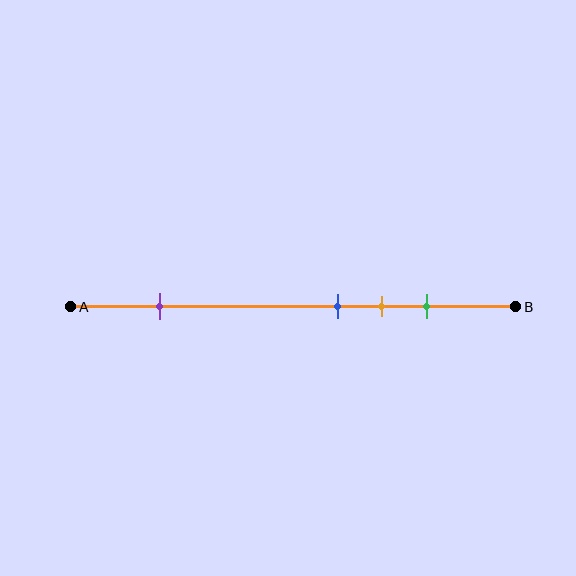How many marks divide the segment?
There are 4 marks dividing the segment.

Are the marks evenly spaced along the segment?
No, the marks are not evenly spaced.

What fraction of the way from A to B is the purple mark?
The purple mark is approximately 20% (0.2) of the way from A to B.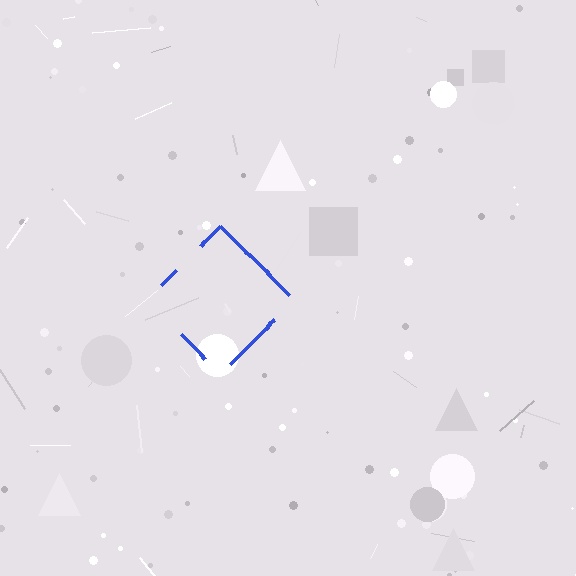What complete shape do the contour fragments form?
The contour fragments form a diamond.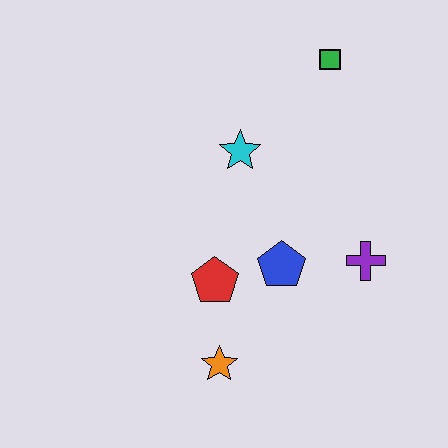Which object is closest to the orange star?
The red pentagon is closest to the orange star.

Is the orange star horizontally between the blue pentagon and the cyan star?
No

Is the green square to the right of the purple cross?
No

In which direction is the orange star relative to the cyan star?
The orange star is below the cyan star.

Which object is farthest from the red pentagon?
The green square is farthest from the red pentagon.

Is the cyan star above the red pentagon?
Yes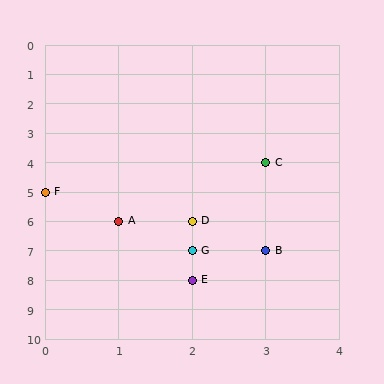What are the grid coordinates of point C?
Point C is at grid coordinates (3, 4).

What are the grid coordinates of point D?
Point D is at grid coordinates (2, 6).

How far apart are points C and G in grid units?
Points C and G are 1 column and 3 rows apart (about 3.2 grid units diagonally).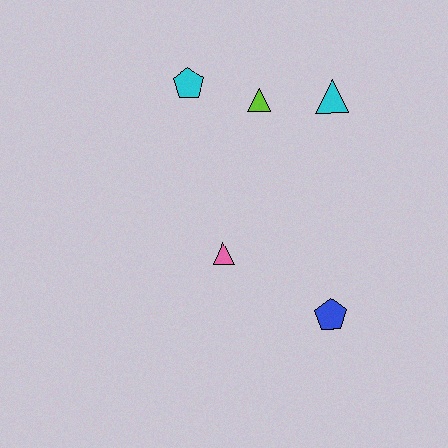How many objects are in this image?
There are 5 objects.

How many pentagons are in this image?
There are 2 pentagons.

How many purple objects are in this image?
There are no purple objects.